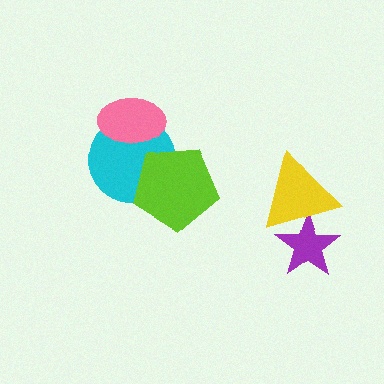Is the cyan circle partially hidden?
Yes, it is partially covered by another shape.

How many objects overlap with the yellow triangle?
1 object overlaps with the yellow triangle.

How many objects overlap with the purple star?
1 object overlaps with the purple star.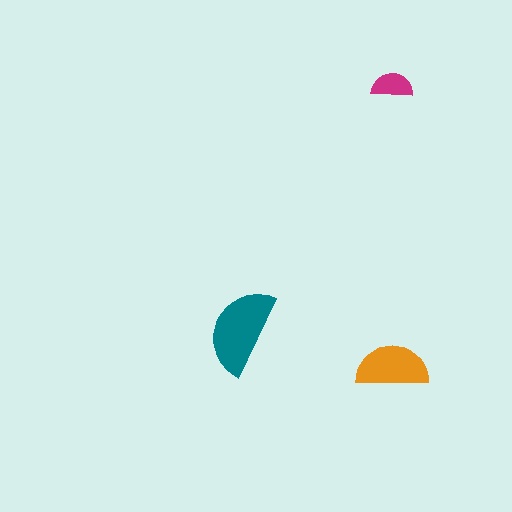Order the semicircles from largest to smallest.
the teal one, the orange one, the magenta one.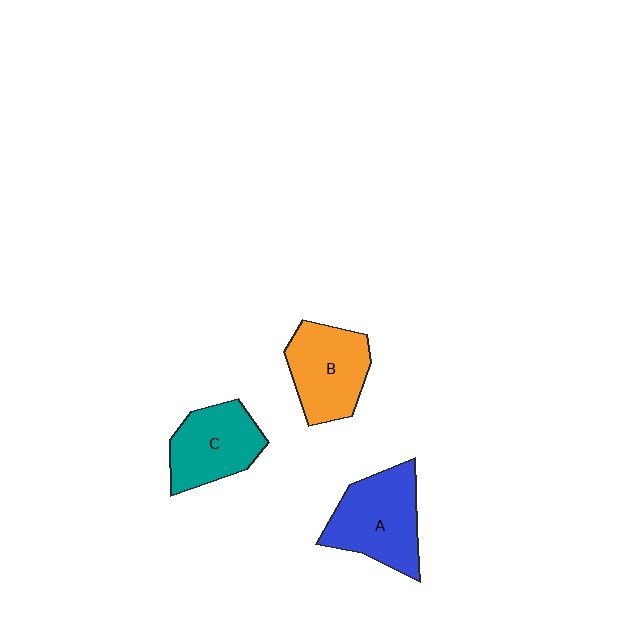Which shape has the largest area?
Shape A (blue).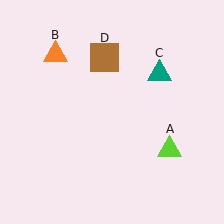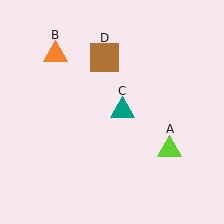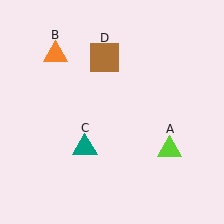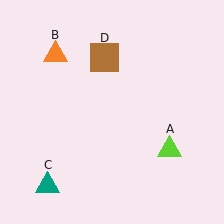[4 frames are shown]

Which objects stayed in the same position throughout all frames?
Lime triangle (object A) and orange triangle (object B) and brown square (object D) remained stationary.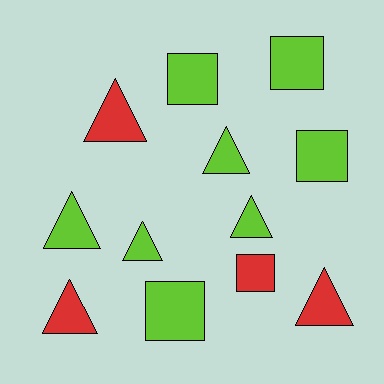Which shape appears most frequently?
Triangle, with 7 objects.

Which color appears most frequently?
Lime, with 8 objects.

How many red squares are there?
There is 1 red square.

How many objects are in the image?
There are 12 objects.